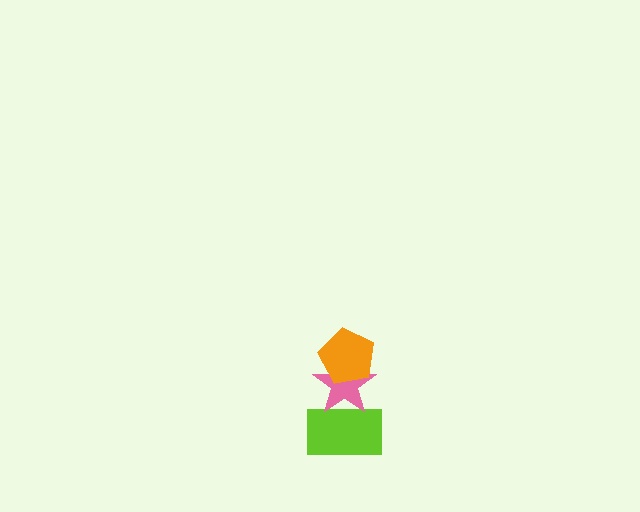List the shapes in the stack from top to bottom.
From top to bottom: the orange pentagon, the pink star, the lime rectangle.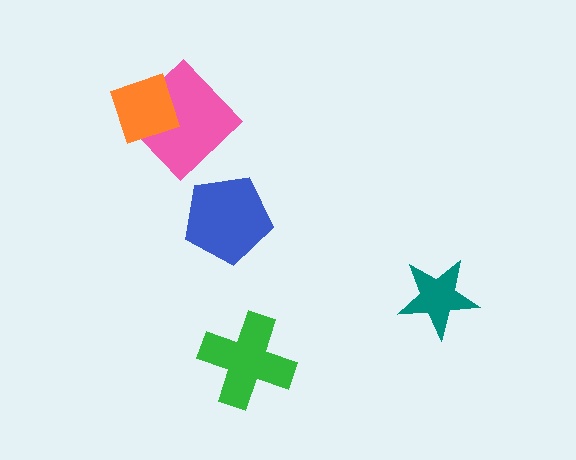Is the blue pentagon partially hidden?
No, no other shape covers it.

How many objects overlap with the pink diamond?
1 object overlaps with the pink diamond.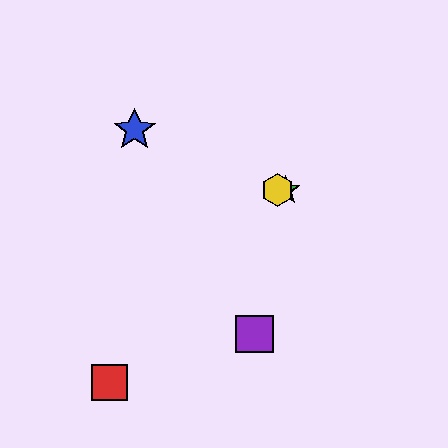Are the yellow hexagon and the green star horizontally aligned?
Yes, both are at y≈190.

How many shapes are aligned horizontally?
2 shapes (the green star, the yellow hexagon) are aligned horizontally.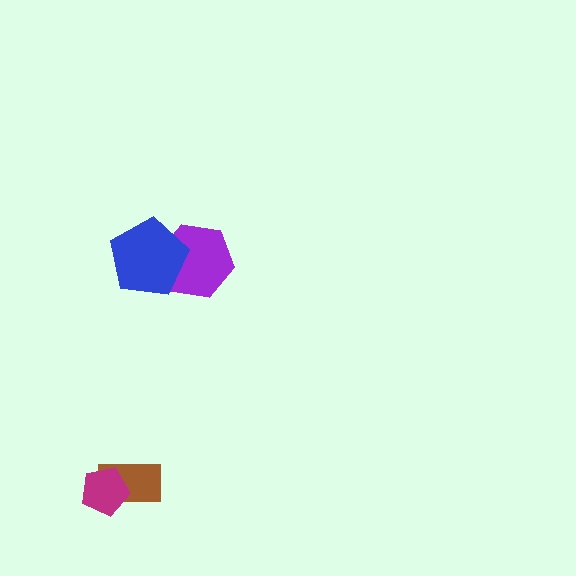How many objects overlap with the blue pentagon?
1 object overlaps with the blue pentagon.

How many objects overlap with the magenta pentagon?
1 object overlaps with the magenta pentagon.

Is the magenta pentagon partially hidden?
No, no other shape covers it.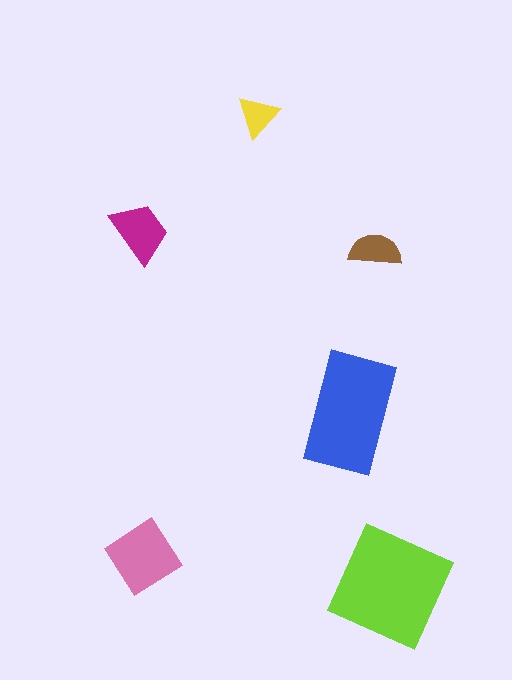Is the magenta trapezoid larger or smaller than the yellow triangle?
Larger.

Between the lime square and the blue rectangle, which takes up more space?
The lime square.